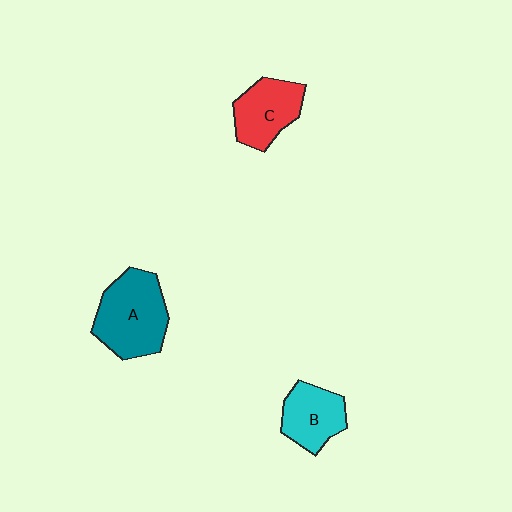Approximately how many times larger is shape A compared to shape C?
Approximately 1.4 times.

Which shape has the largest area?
Shape A (teal).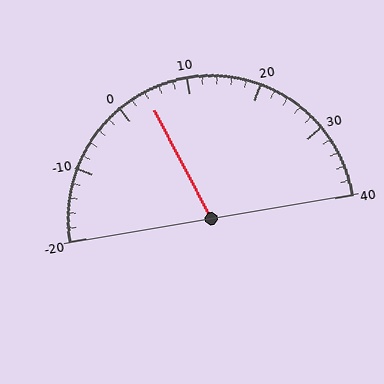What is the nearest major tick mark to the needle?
The nearest major tick mark is 0.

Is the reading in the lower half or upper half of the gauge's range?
The reading is in the lower half of the range (-20 to 40).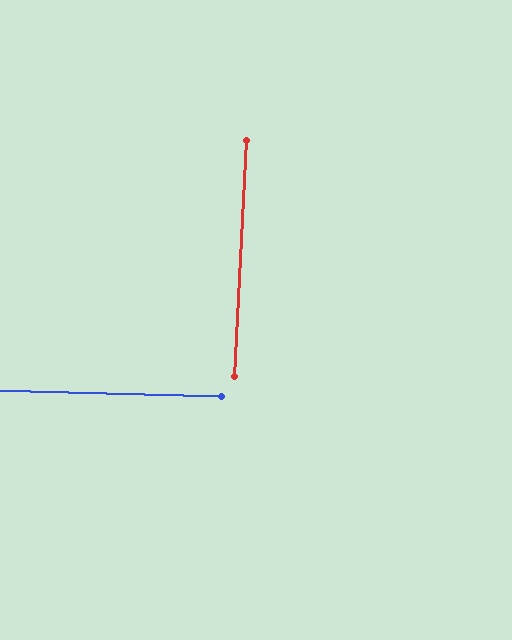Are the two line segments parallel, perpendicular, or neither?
Perpendicular — they meet at approximately 89°.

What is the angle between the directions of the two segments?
Approximately 89 degrees.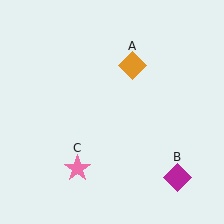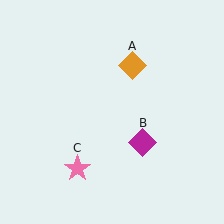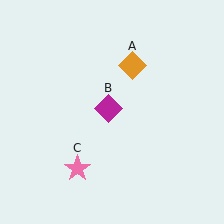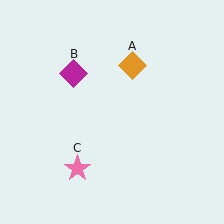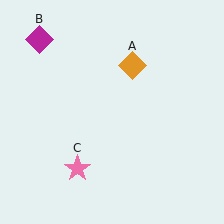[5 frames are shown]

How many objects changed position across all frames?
1 object changed position: magenta diamond (object B).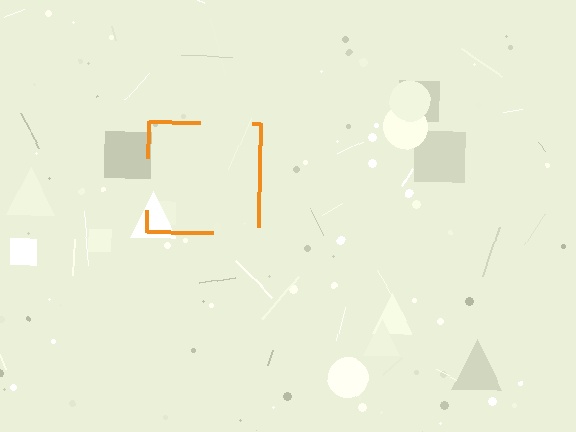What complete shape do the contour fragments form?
The contour fragments form a square.